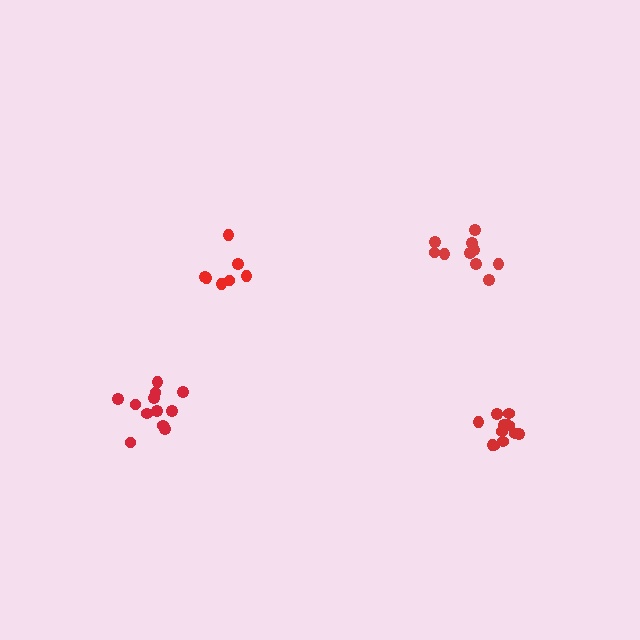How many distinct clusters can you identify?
There are 4 distinct clusters.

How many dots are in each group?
Group 1: 7 dots, Group 2: 12 dots, Group 3: 10 dots, Group 4: 12 dots (41 total).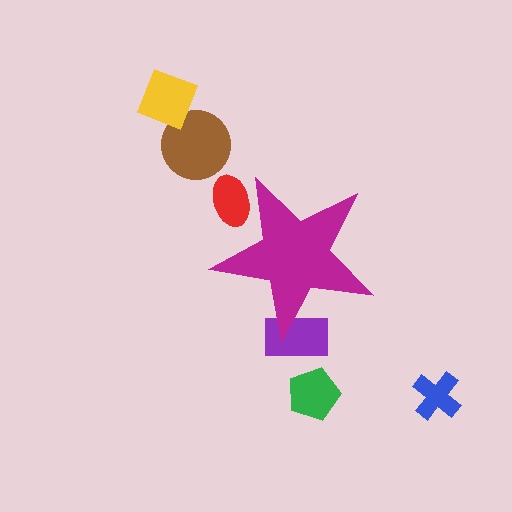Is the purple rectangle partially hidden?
Yes, the purple rectangle is partially hidden behind the magenta star.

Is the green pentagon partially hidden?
No, the green pentagon is fully visible.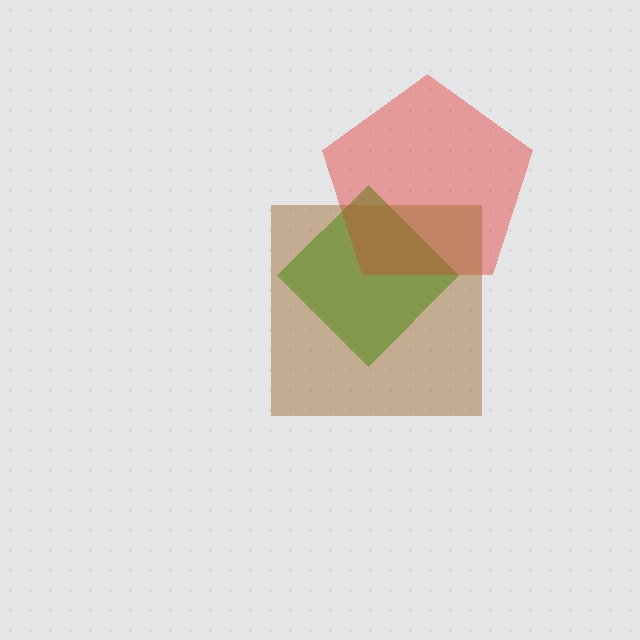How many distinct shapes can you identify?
There are 3 distinct shapes: a green diamond, a red pentagon, a brown square.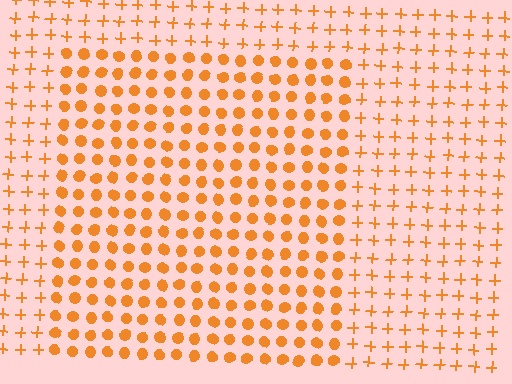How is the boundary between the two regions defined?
The boundary is defined by a change in element shape: circles inside vs. plus signs outside. All elements share the same color and spacing.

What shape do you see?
I see a rectangle.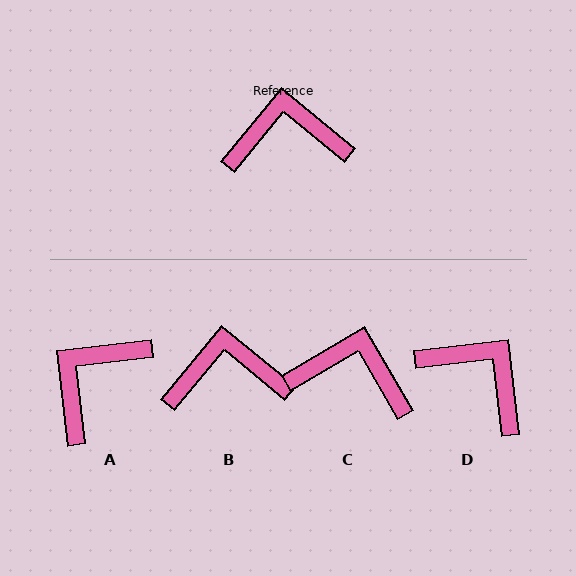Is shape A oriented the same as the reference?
No, it is off by about 46 degrees.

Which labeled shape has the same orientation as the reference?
B.